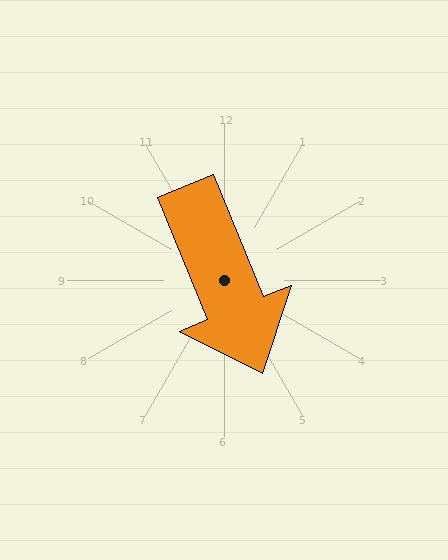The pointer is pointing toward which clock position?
Roughly 5 o'clock.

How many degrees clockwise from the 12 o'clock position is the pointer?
Approximately 158 degrees.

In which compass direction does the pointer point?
South.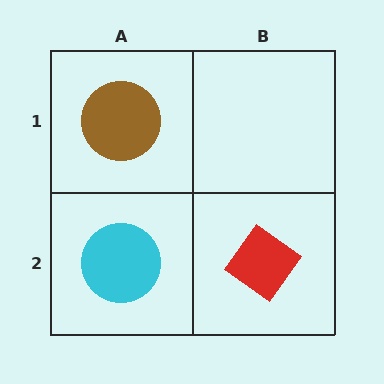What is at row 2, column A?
A cyan circle.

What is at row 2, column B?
A red diamond.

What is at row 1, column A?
A brown circle.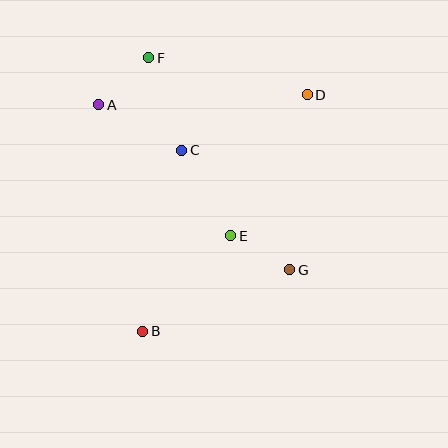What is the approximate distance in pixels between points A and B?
The distance between A and B is approximately 231 pixels.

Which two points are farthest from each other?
Points B and D are farthest from each other.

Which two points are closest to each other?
Points E and G are closest to each other.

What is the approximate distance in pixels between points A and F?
The distance between A and F is approximately 68 pixels.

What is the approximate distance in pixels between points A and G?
The distance between A and G is approximately 252 pixels.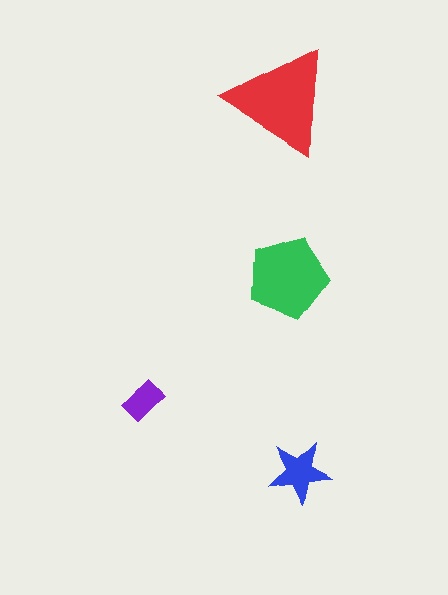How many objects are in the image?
There are 4 objects in the image.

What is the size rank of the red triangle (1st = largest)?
1st.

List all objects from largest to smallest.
The red triangle, the green pentagon, the blue star, the purple rectangle.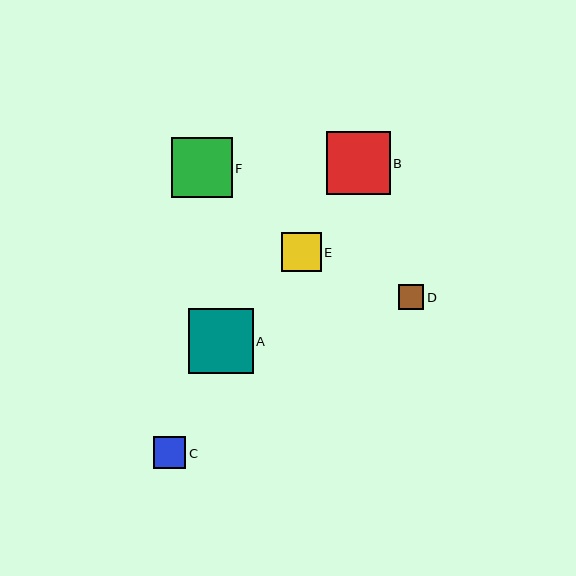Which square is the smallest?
Square D is the smallest with a size of approximately 25 pixels.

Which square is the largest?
Square A is the largest with a size of approximately 65 pixels.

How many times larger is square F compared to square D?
Square F is approximately 2.4 times the size of square D.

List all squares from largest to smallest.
From largest to smallest: A, B, F, E, C, D.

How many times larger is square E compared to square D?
Square E is approximately 1.6 times the size of square D.